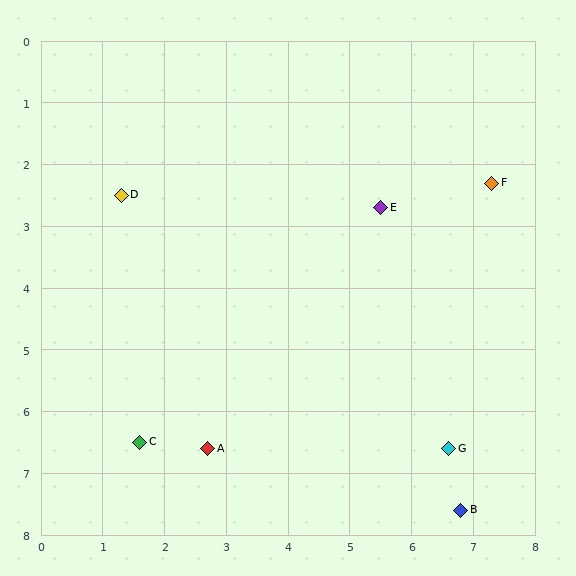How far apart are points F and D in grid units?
Points F and D are about 6.0 grid units apart.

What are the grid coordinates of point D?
Point D is at approximately (1.3, 2.5).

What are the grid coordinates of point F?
Point F is at approximately (7.3, 2.3).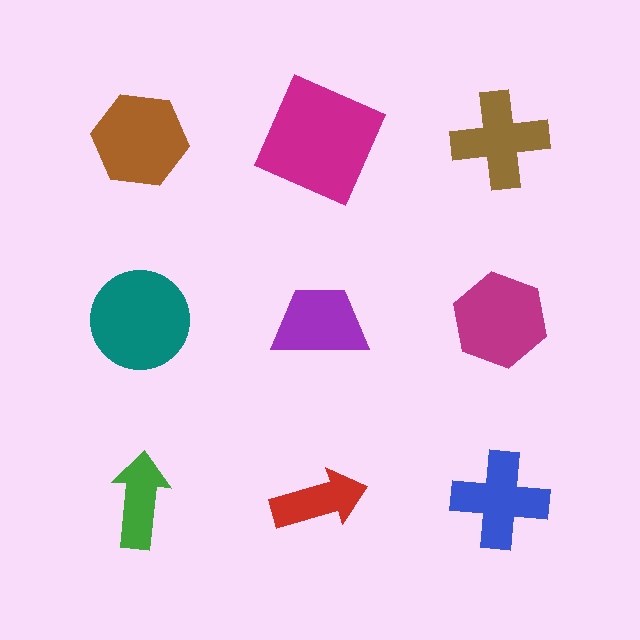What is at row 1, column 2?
A magenta square.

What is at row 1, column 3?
A brown cross.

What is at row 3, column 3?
A blue cross.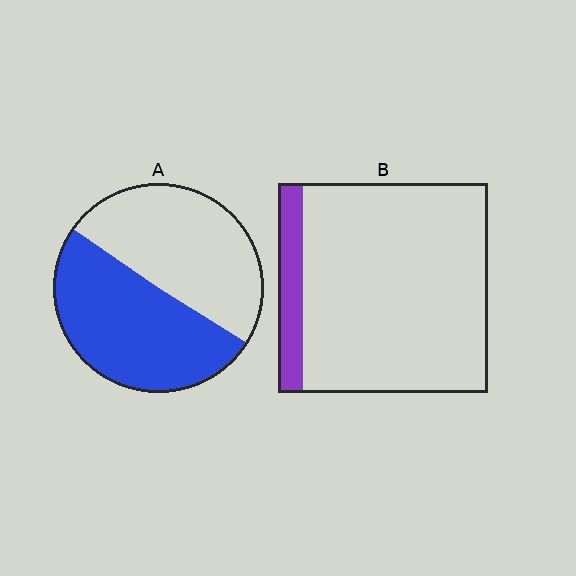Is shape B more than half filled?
No.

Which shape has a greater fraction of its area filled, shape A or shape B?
Shape A.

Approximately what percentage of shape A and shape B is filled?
A is approximately 50% and B is approximately 10%.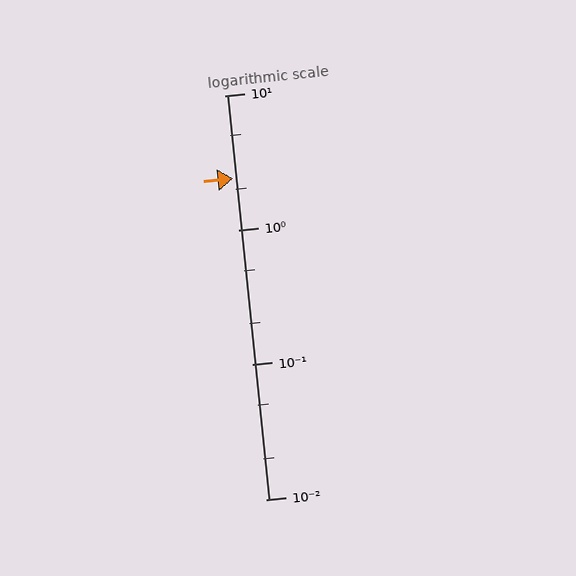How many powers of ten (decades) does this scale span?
The scale spans 3 decades, from 0.01 to 10.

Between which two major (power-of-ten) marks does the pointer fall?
The pointer is between 1 and 10.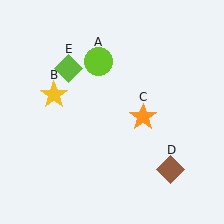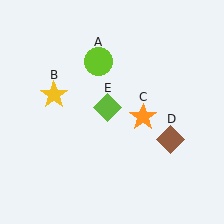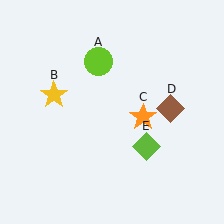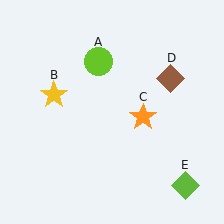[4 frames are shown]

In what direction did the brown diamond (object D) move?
The brown diamond (object D) moved up.